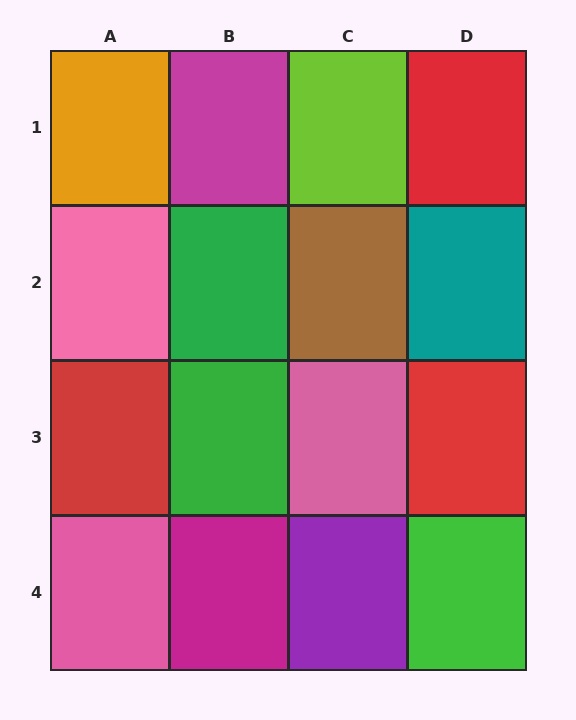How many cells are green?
3 cells are green.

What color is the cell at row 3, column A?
Red.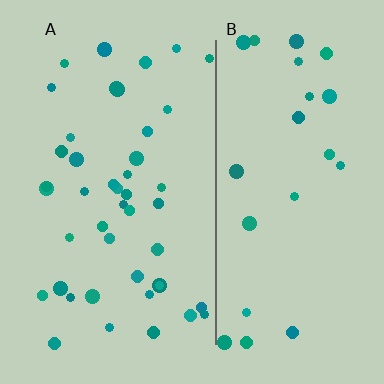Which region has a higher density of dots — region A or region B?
A (the left).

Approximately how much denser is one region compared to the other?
Approximately 1.8× — region A over region B.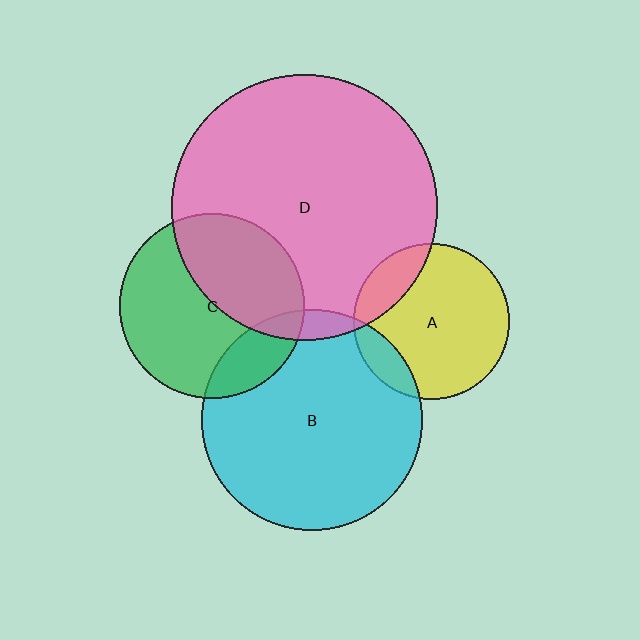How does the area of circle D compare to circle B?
Approximately 1.4 times.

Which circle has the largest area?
Circle D (pink).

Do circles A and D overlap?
Yes.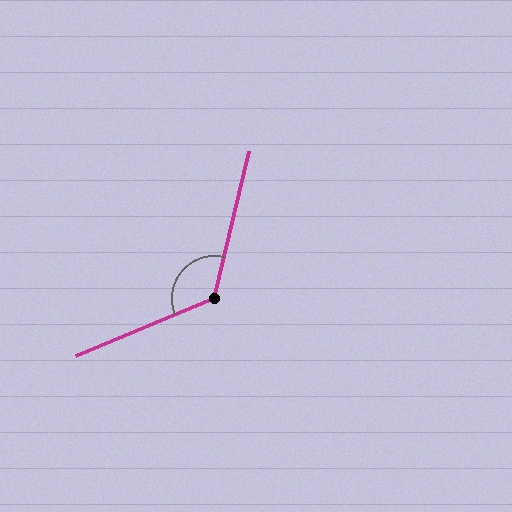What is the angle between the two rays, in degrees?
Approximately 126 degrees.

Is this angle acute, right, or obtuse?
It is obtuse.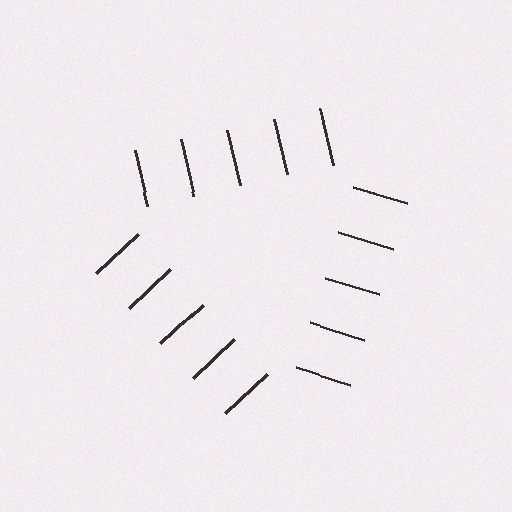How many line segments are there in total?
15 — 5 along each of the 3 edges.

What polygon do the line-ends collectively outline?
An illusory triangle — the line segments terminate on its edges but no continuous stroke is drawn.